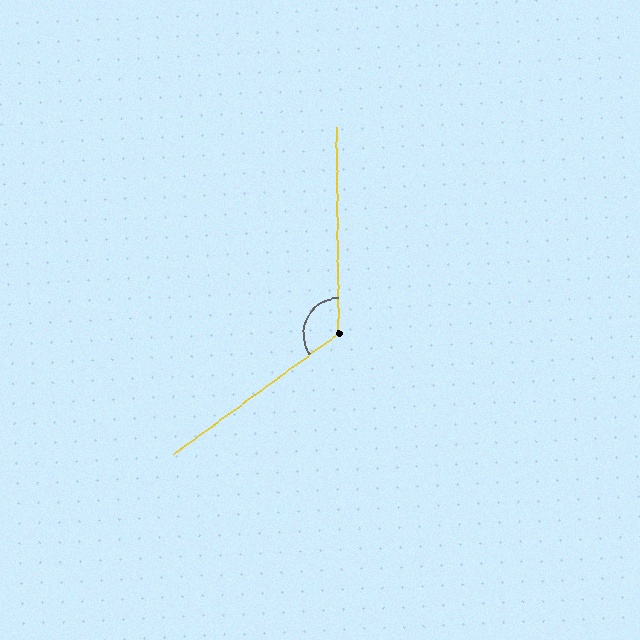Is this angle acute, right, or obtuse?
It is obtuse.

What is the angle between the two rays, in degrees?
Approximately 126 degrees.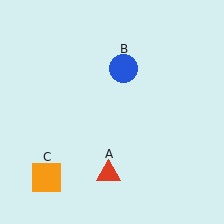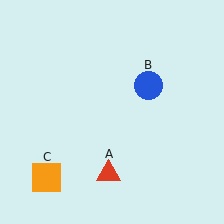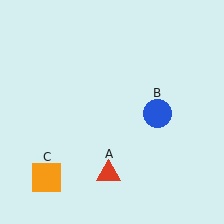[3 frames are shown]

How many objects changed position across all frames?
1 object changed position: blue circle (object B).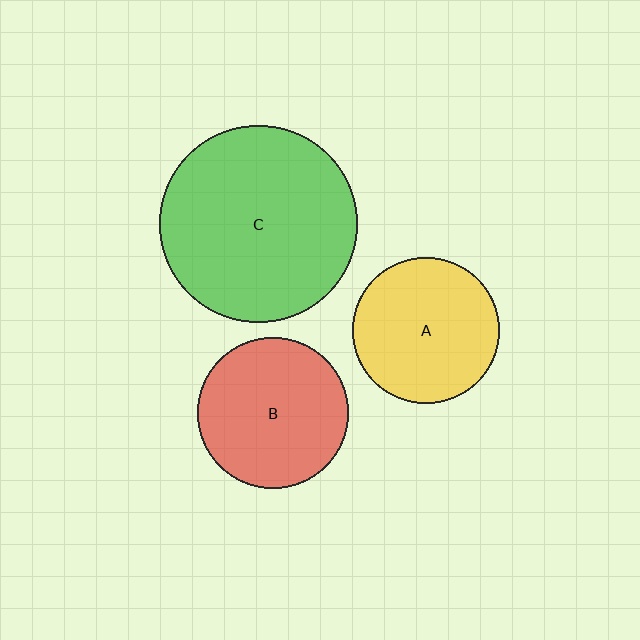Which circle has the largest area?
Circle C (green).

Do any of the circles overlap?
No, none of the circles overlap.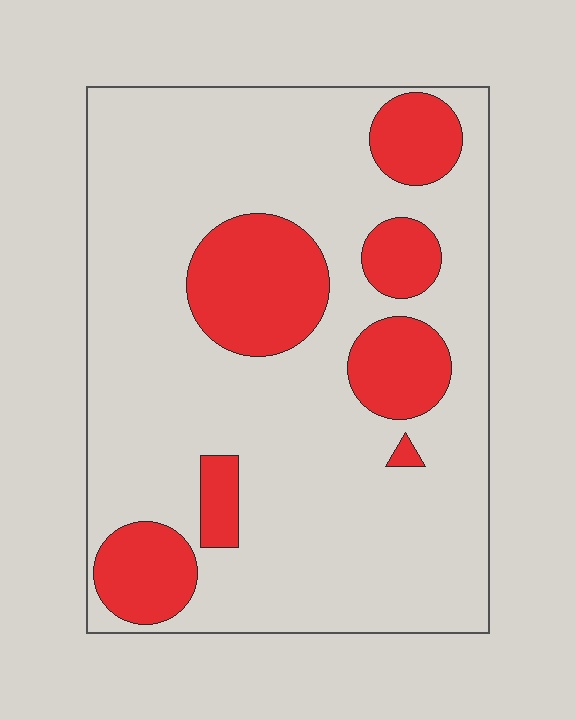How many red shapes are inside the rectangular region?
7.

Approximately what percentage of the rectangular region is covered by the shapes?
Approximately 25%.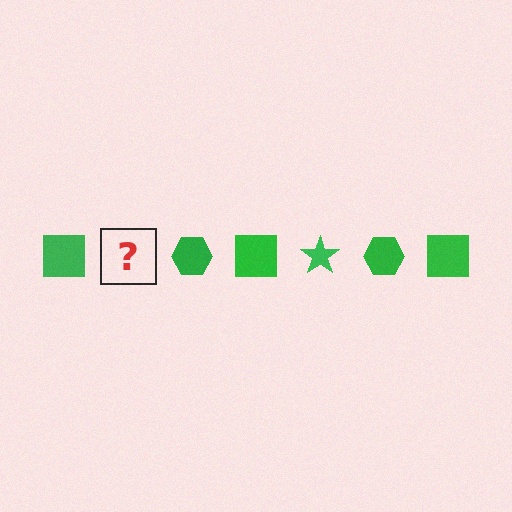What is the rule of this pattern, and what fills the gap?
The rule is that the pattern cycles through square, star, hexagon shapes in green. The gap should be filled with a green star.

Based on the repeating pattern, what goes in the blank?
The blank should be a green star.